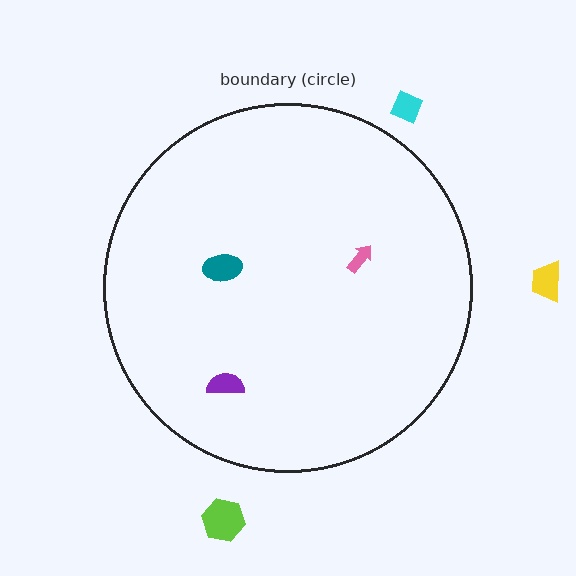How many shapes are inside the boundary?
3 inside, 3 outside.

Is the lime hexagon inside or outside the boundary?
Outside.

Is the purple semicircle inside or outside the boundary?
Inside.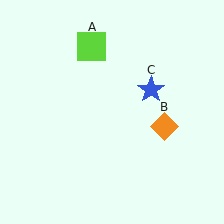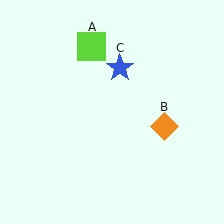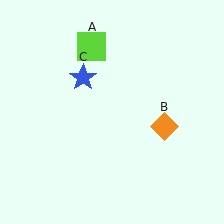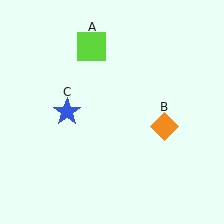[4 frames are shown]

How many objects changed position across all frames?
1 object changed position: blue star (object C).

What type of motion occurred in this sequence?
The blue star (object C) rotated counterclockwise around the center of the scene.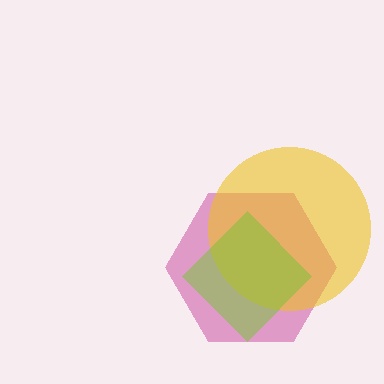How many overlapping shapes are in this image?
There are 3 overlapping shapes in the image.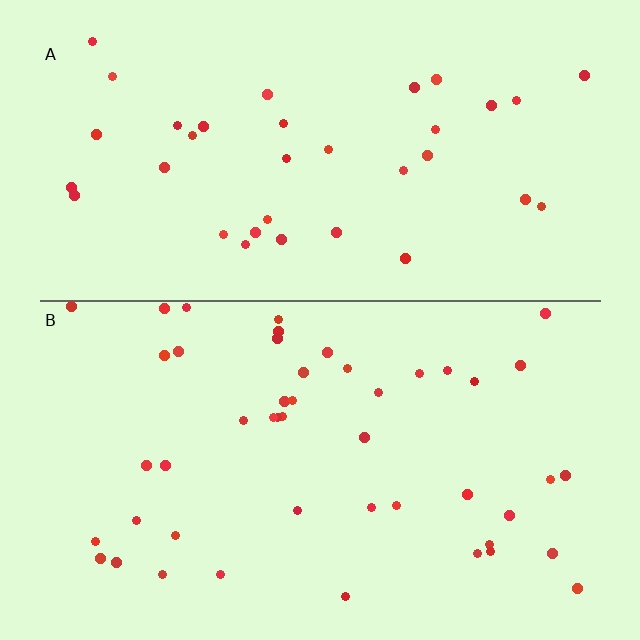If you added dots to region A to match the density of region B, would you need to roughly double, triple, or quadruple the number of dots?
Approximately double.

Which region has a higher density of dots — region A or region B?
B (the bottom).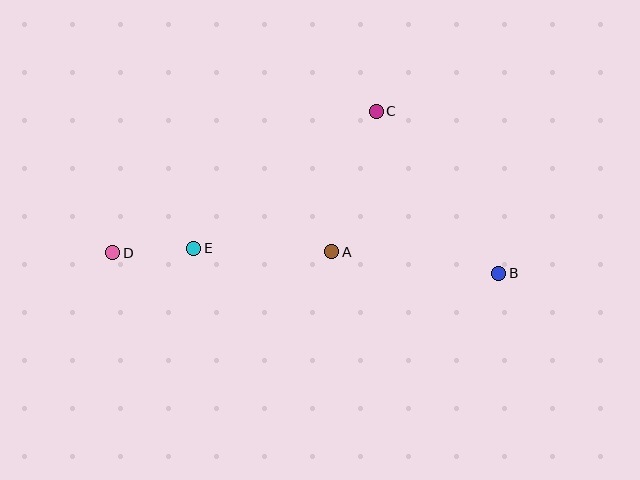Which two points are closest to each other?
Points D and E are closest to each other.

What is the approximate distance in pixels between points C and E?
The distance between C and E is approximately 228 pixels.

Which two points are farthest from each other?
Points B and D are farthest from each other.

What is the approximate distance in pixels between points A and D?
The distance between A and D is approximately 219 pixels.